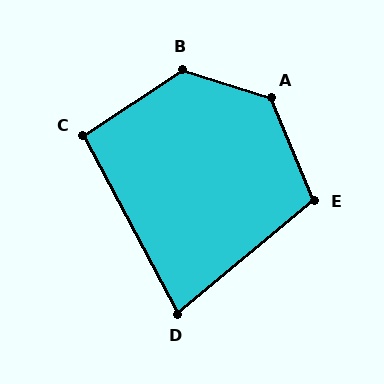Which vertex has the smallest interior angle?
D, at approximately 78 degrees.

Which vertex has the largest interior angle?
A, at approximately 131 degrees.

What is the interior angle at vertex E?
Approximately 107 degrees (obtuse).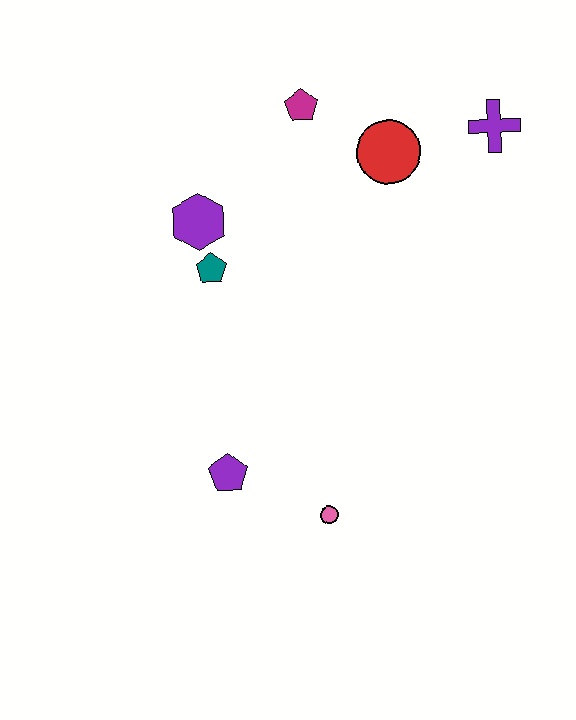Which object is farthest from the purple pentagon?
The purple cross is farthest from the purple pentagon.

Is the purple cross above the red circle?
Yes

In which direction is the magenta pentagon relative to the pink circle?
The magenta pentagon is above the pink circle.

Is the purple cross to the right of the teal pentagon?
Yes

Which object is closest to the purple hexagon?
The teal pentagon is closest to the purple hexagon.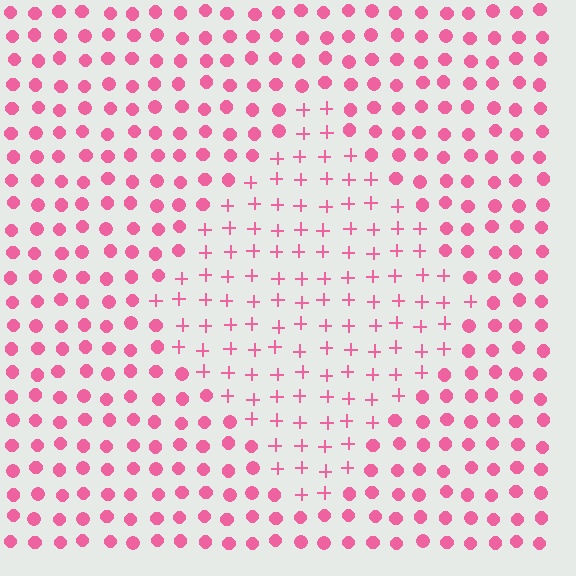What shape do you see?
I see a diamond.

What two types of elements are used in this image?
The image uses plus signs inside the diamond region and circles outside it.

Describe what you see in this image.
The image is filled with small pink elements arranged in a uniform grid. A diamond-shaped region contains plus signs, while the surrounding area contains circles. The boundary is defined purely by the change in element shape.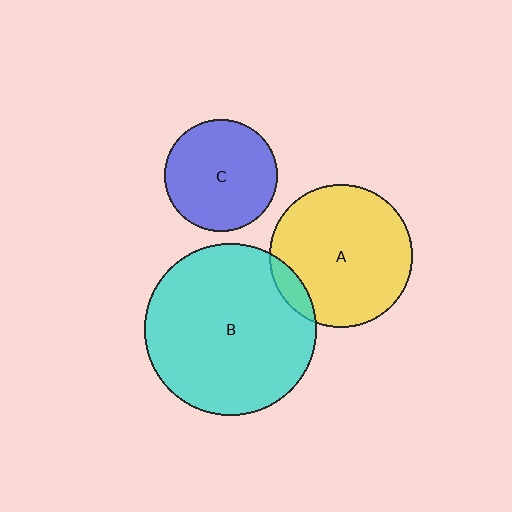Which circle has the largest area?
Circle B (cyan).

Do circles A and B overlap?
Yes.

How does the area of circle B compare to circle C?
Approximately 2.4 times.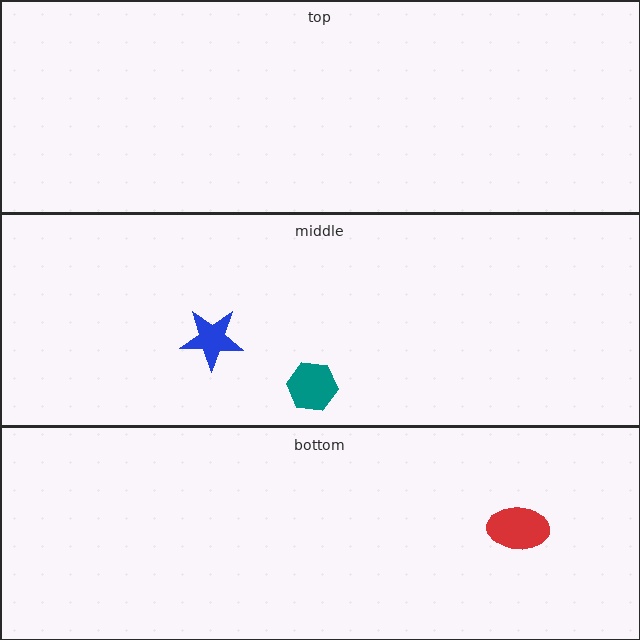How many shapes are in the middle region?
2.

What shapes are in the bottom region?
The red ellipse.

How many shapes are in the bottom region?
1.